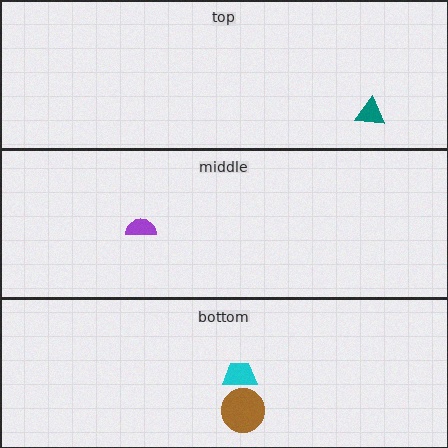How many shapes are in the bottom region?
2.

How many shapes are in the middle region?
1.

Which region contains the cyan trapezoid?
The bottom region.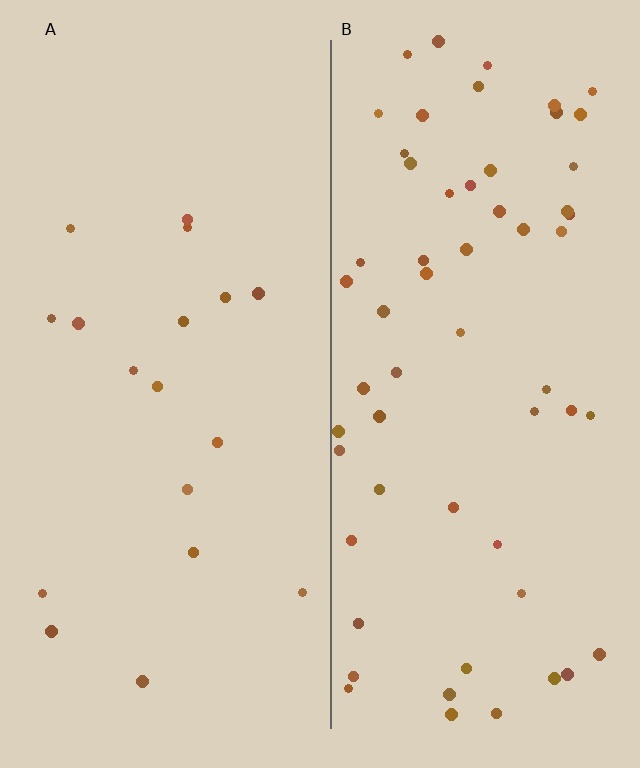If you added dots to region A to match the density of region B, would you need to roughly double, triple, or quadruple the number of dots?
Approximately triple.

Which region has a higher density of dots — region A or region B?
B (the right).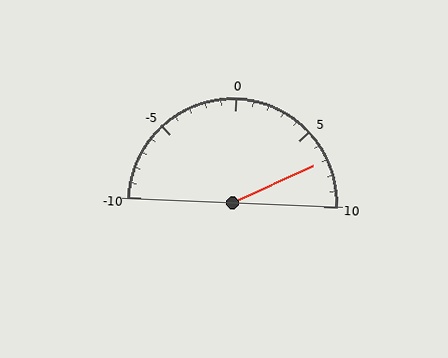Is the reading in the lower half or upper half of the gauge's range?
The reading is in the upper half of the range (-10 to 10).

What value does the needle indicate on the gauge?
The needle indicates approximately 7.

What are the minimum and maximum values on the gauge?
The gauge ranges from -10 to 10.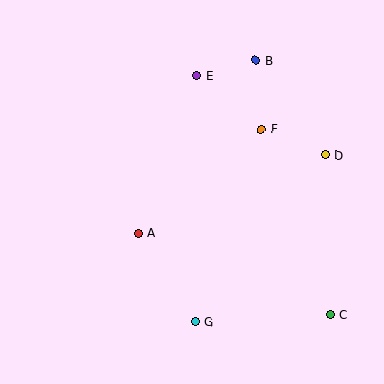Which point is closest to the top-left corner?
Point E is closest to the top-left corner.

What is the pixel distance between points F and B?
The distance between F and B is 69 pixels.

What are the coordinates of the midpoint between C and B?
The midpoint between C and B is at (293, 187).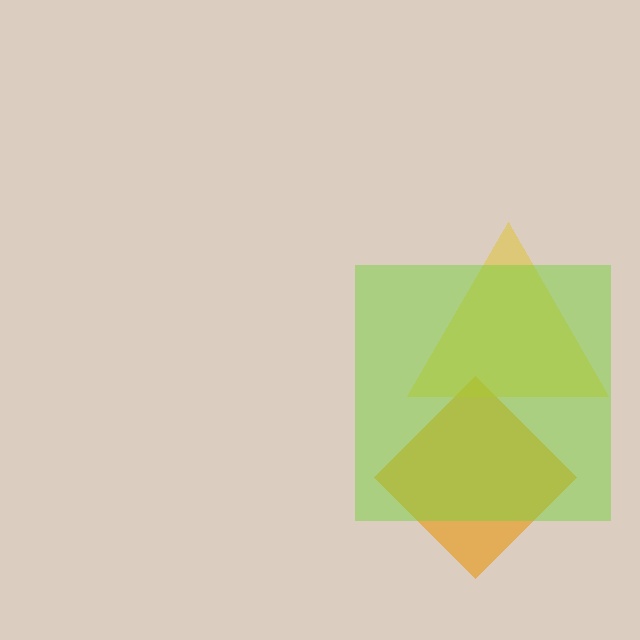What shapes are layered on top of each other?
The layered shapes are: an orange diamond, a yellow triangle, a lime square.